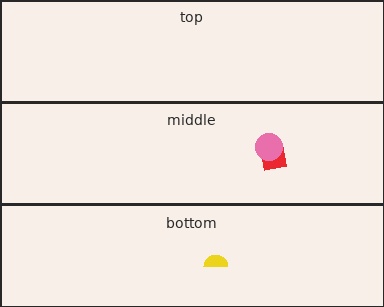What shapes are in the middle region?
The red square, the pink circle.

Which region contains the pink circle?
The middle region.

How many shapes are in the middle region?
2.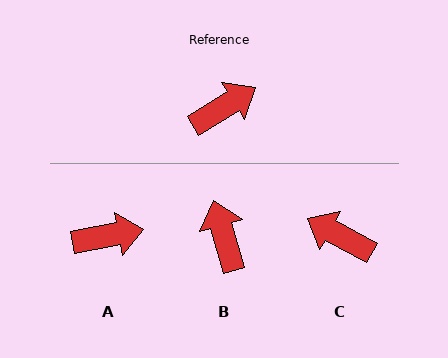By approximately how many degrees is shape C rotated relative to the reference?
Approximately 120 degrees counter-clockwise.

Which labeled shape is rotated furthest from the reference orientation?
C, about 120 degrees away.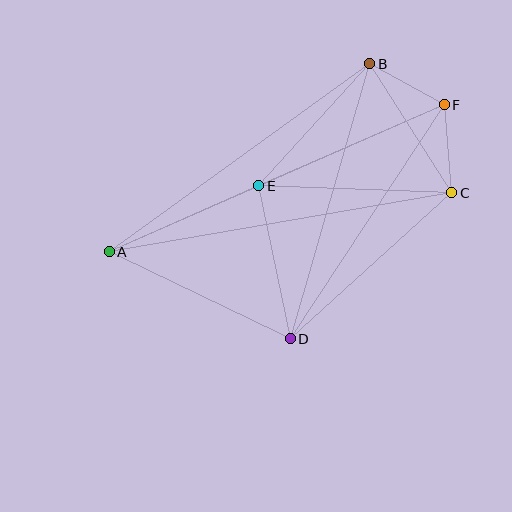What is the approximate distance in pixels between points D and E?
The distance between D and E is approximately 156 pixels.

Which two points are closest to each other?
Points B and F are closest to each other.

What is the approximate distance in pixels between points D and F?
The distance between D and F is approximately 280 pixels.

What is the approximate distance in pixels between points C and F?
The distance between C and F is approximately 88 pixels.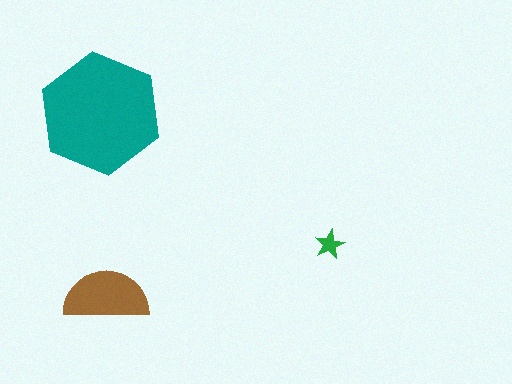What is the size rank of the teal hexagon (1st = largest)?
1st.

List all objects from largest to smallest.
The teal hexagon, the brown semicircle, the green star.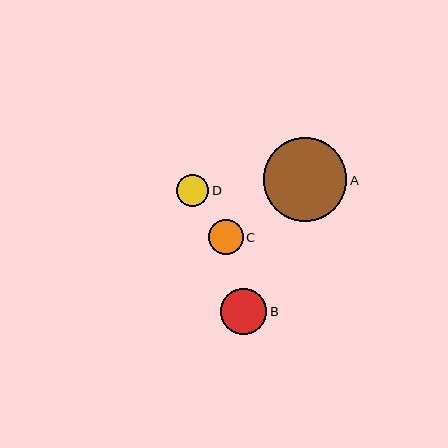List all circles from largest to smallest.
From largest to smallest: A, B, C, D.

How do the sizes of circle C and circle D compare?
Circle C and circle D are approximately the same size.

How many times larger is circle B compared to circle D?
Circle B is approximately 1.4 times the size of circle D.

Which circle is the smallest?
Circle D is the smallest with a size of approximately 32 pixels.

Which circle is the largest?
Circle A is the largest with a size of approximately 84 pixels.